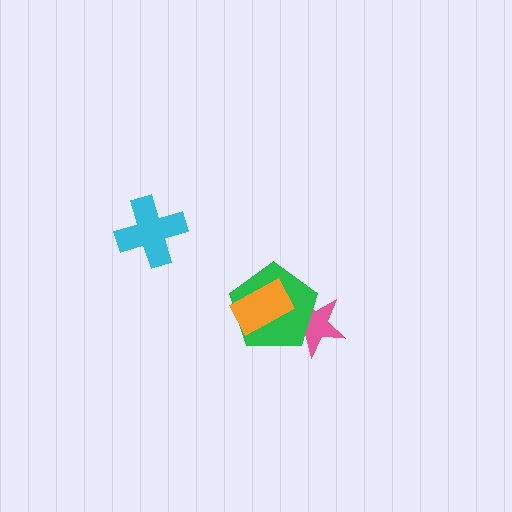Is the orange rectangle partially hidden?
No, no other shape covers it.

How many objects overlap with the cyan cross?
0 objects overlap with the cyan cross.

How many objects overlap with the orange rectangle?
2 objects overlap with the orange rectangle.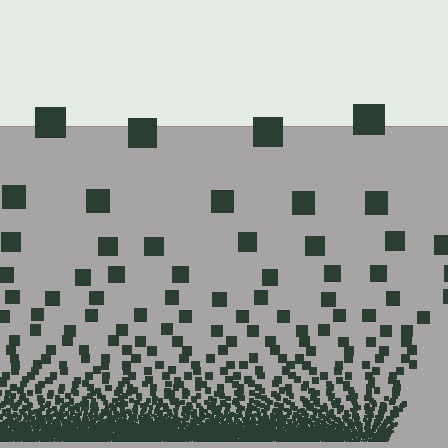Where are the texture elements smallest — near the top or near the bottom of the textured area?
Near the bottom.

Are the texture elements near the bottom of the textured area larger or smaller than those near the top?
Smaller. The gradient is inverted — elements near the bottom are smaller and denser.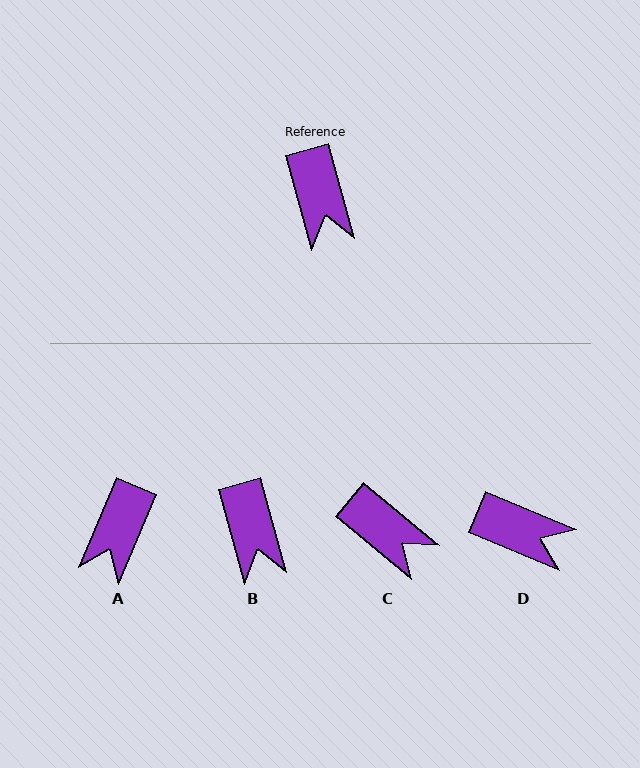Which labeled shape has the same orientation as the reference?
B.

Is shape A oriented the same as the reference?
No, it is off by about 38 degrees.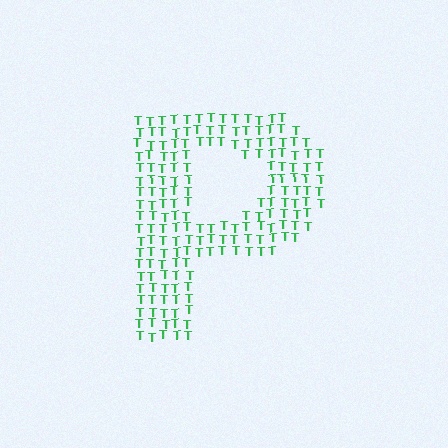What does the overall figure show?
The overall figure shows the letter P.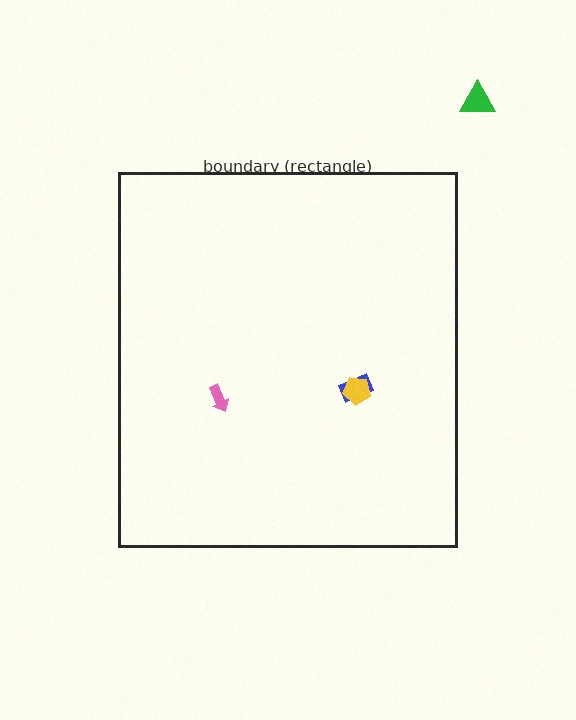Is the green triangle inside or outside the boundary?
Outside.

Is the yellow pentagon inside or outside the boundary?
Inside.